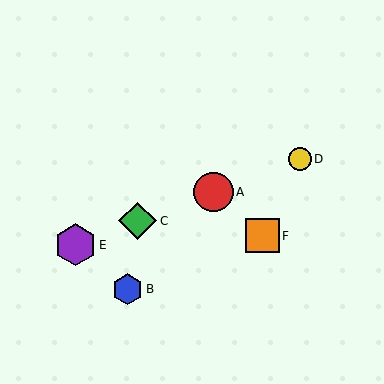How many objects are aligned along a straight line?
4 objects (A, C, D, E) are aligned along a straight line.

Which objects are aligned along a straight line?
Objects A, C, D, E are aligned along a straight line.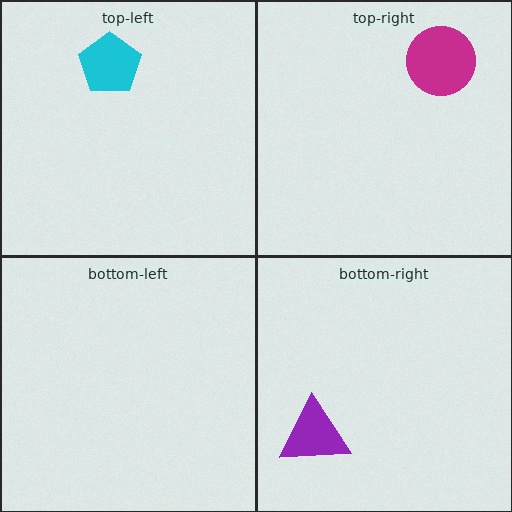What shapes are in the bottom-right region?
The purple triangle.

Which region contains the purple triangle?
The bottom-right region.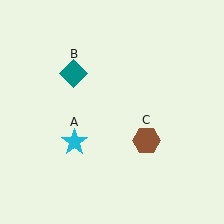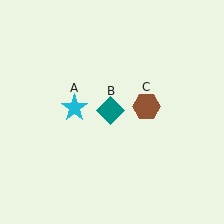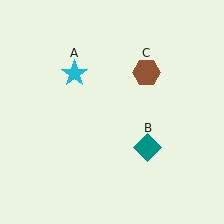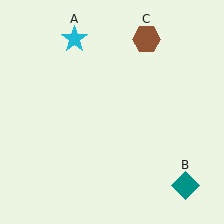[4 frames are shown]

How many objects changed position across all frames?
3 objects changed position: cyan star (object A), teal diamond (object B), brown hexagon (object C).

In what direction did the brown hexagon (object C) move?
The brown hexagon (object C) moved up.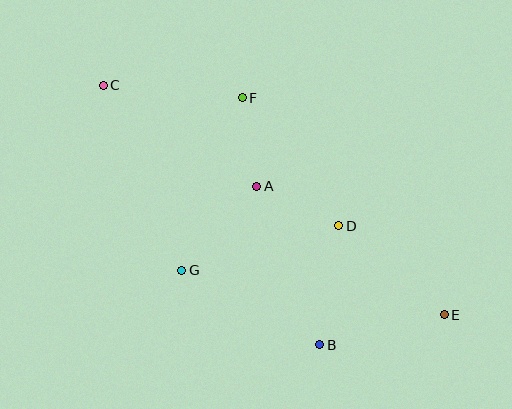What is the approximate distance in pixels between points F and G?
The distance between F and G is approximately 183 pixels.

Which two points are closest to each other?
Points A and F are closest to each other.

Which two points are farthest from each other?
Points C and E are farthest from each other.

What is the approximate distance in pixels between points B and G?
The distance between B and G is approximately 157 pixels.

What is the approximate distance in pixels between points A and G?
The distance between A and G is approximately 113 pixels.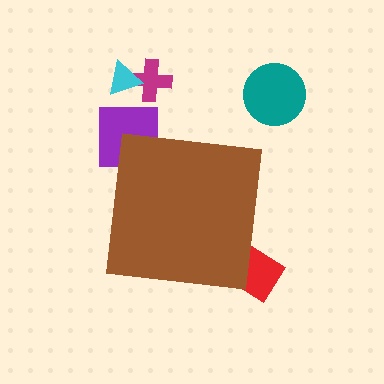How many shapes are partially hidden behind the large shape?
2 shapes are partially hidden.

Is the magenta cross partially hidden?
No, the magenta cross is fully visible.